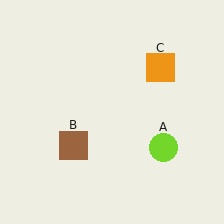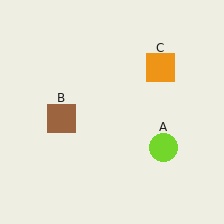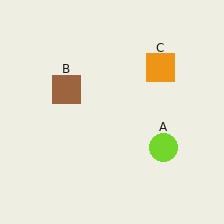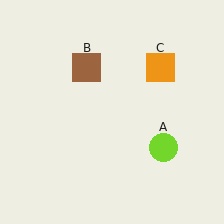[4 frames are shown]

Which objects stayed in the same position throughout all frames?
Lime circle (object A) and orange square (object C) remained stationary.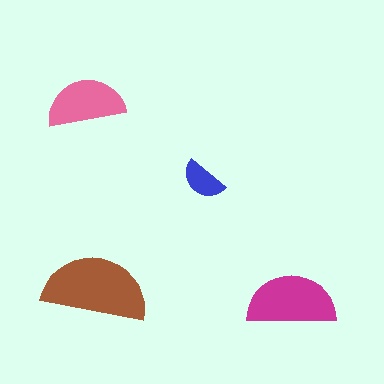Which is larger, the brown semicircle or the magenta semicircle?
The brown one.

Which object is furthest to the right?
The magenta semicircle is rightmost.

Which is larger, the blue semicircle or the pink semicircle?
The pink one.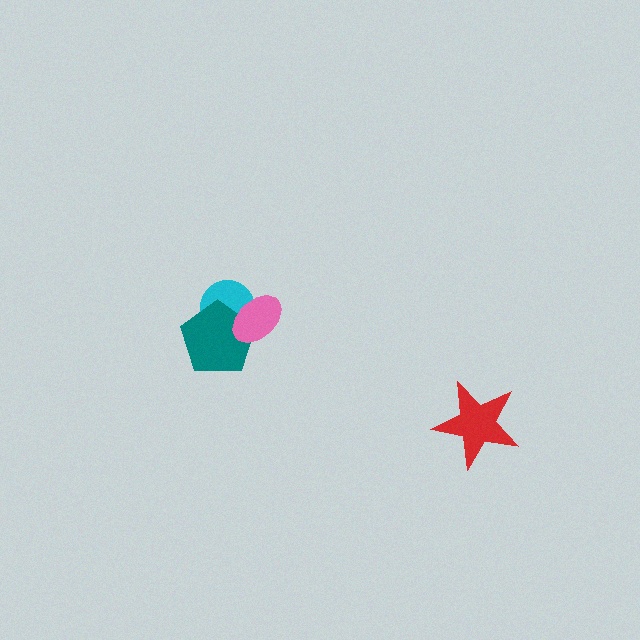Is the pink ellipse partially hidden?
No, no other shape covers it.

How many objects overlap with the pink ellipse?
2 objects overlap with the pink ellipse.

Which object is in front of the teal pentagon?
The pink ellipse is in front of the teal pentagon.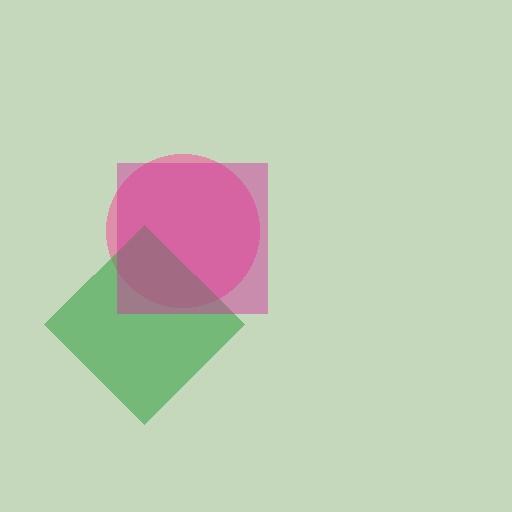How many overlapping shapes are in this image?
There are 3 overlapping shapes in the image.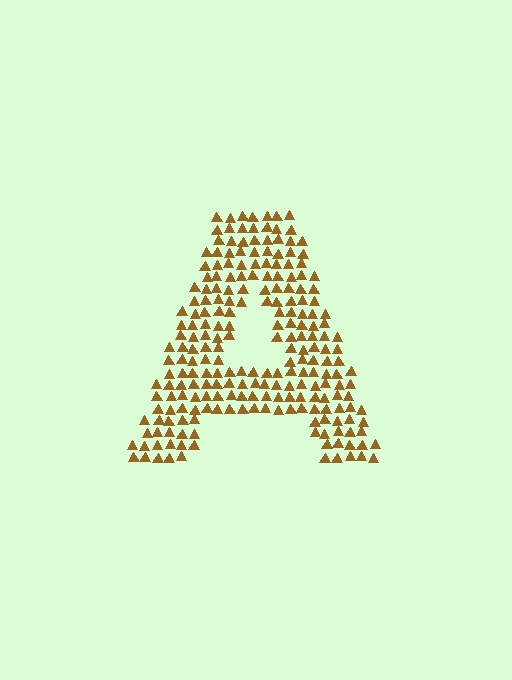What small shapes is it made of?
It is made of small triangles.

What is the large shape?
The large shape is the letter A.